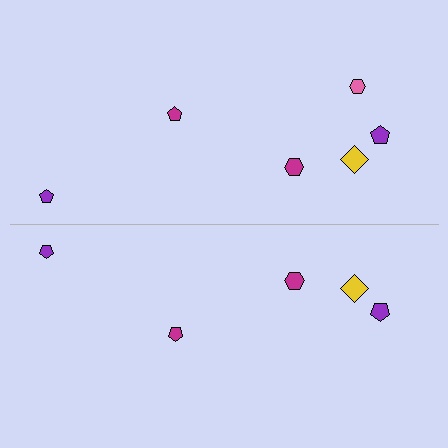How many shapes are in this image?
There are 11 shapes in this image.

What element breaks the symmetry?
A pink hexagon is missing from the bottom side.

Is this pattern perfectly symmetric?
No, the pattern is not perfectly symmetric. A pink hexagon is missing from the bottom side.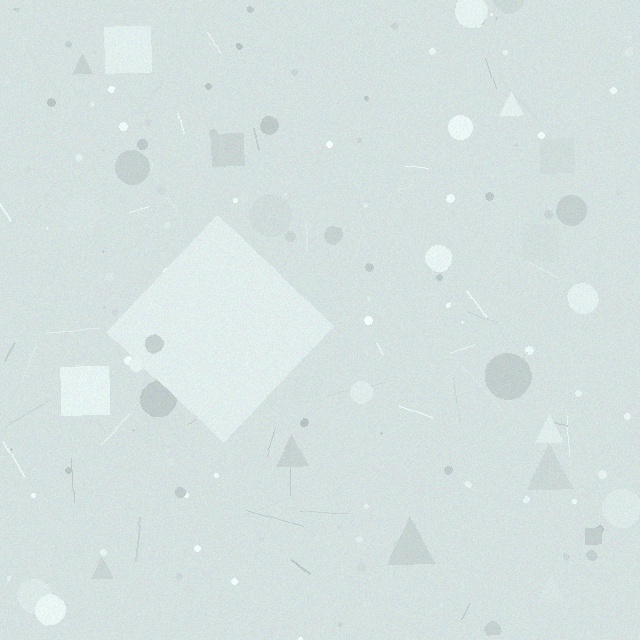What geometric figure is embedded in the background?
A diamond is embedded in the background.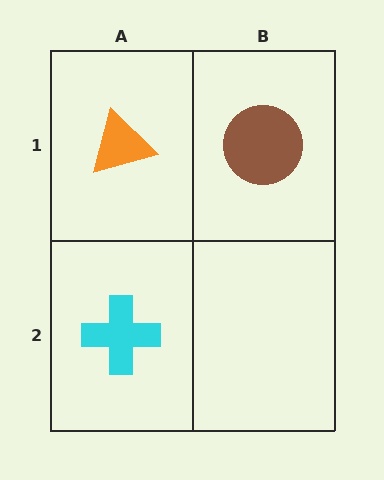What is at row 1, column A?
An orange triangle.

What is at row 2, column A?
A cyan cross.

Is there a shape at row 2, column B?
No, that cell is empty.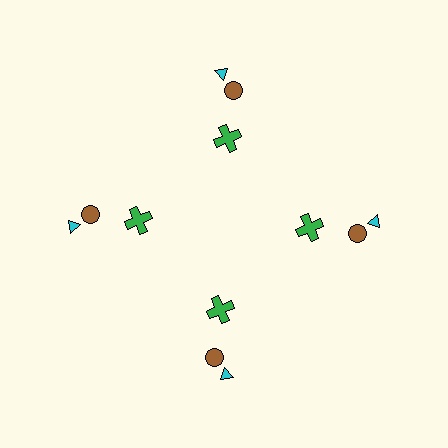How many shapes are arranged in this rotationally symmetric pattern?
There are 12 shapes, arranged in 4 groups of 3.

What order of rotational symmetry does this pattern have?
This pattern has 4-fold rotational symmetry.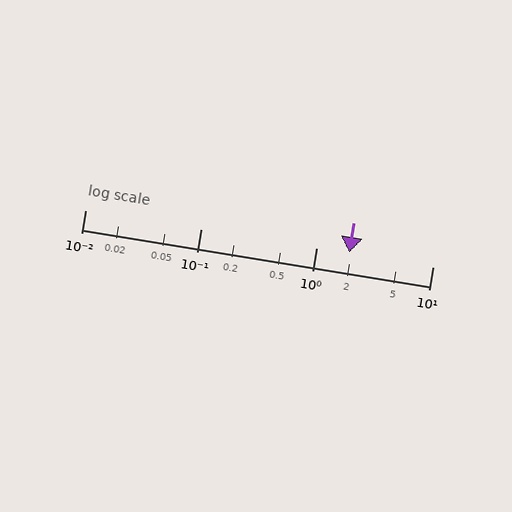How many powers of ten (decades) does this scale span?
The scale spans 3 decades, from 0.01 to 10.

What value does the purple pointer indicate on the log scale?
The pointer indicates approximately 1.9.